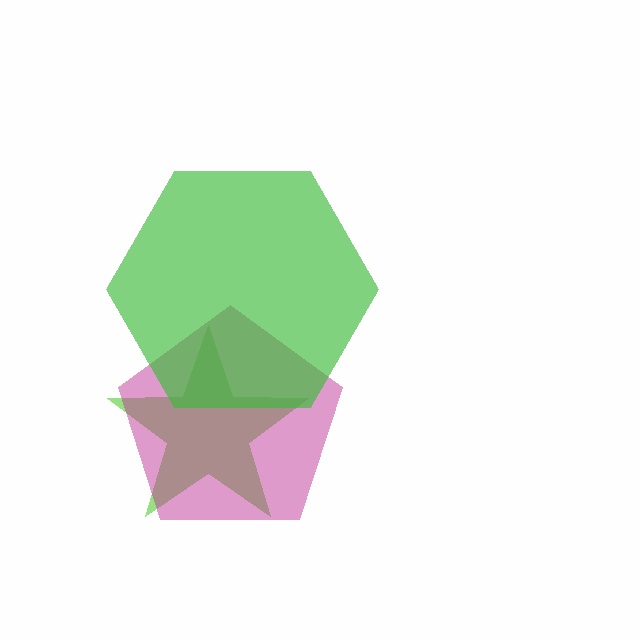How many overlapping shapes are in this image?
There are 3 overlapping shapes in the image.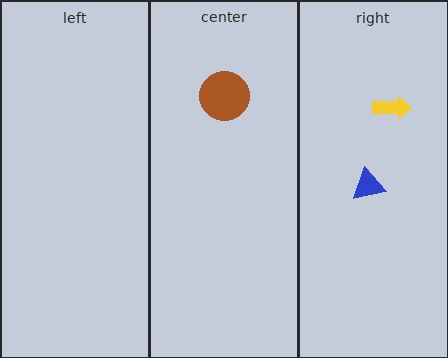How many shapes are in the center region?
1.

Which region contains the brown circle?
The center region.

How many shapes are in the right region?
2.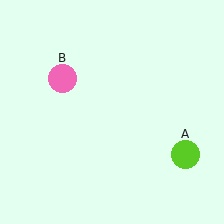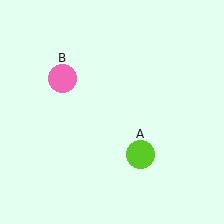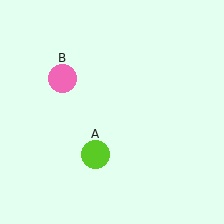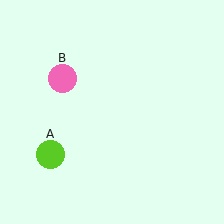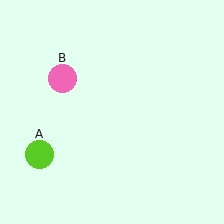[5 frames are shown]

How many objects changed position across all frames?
1 object changed position: lime circle (object A).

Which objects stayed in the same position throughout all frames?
Pink circle (object B) remained stationary.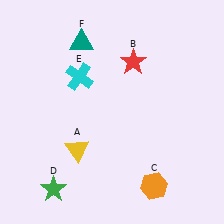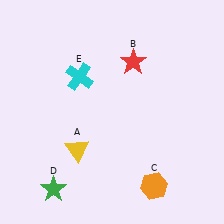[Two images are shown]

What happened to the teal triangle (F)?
The teal triangle (F) was removed in Image 2. It was in the top-left area of Image 1.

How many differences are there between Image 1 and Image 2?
There is 1 difference between the two images.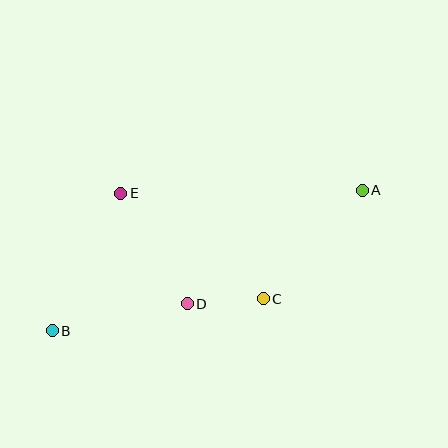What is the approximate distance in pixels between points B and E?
The distance between B and E is approximately 153 pixels.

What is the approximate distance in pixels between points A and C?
The distance between A and C is approximately 147 pixels.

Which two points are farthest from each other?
Points A and B are farthest from each other.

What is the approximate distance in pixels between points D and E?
The distance between D and E is approximately 129 pixels.